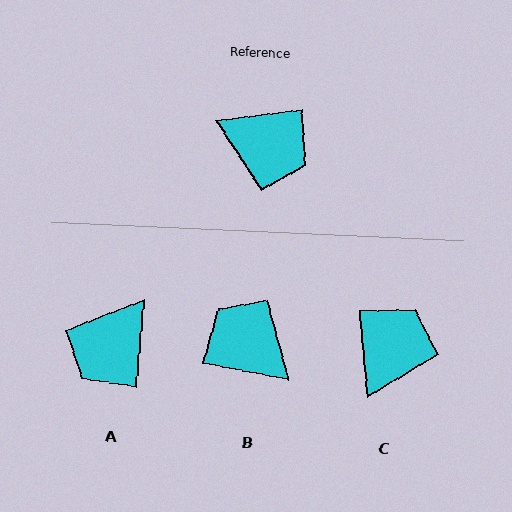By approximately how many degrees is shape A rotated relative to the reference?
Approximately 102 degrees clockwise.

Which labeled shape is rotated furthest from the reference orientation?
B, about 161 degrees away.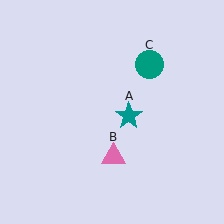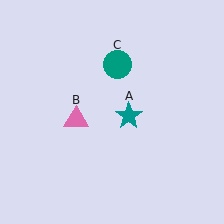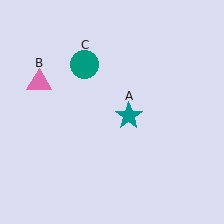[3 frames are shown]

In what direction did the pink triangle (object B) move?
The pink triangle (object B) moved up and to the left.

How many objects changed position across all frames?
2 objects changed position: pink triangle (object B), teal circle (object C).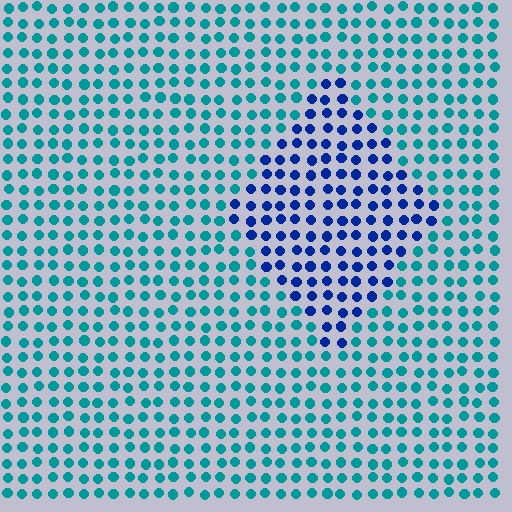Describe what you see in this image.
The image is filled with small teal elements in a uniform arrangement. A diamond-shaped region is visible where the elements are tinted to a slightly different hue, forming a subtle color boundary.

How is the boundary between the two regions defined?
The boundary is defined purely by a slight shift in hue (about 45 degrees). Spacing, size, and orientation are identical on both sides.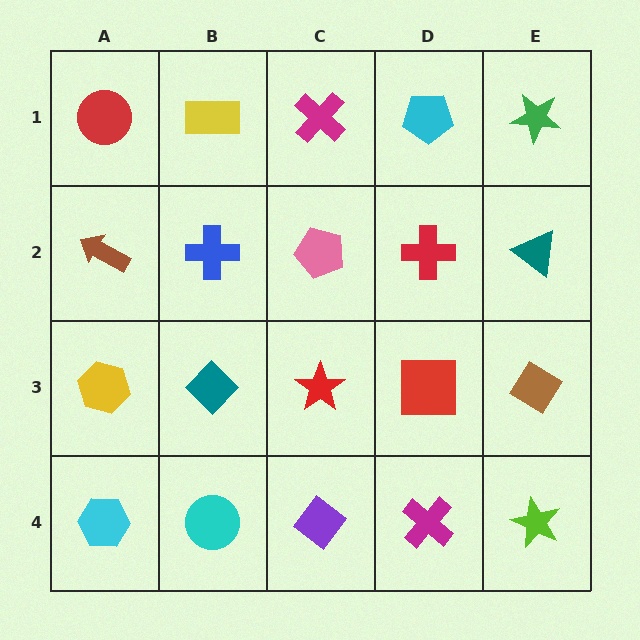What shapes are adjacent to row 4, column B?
A teal diamond (row 3, column B), a cyan hexagon (row 4, column A), a purple diamond (row 4, column C).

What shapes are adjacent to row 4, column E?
A brown diamond (row 3, column E), a magenta cross (row 4, column D).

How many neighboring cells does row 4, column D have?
3.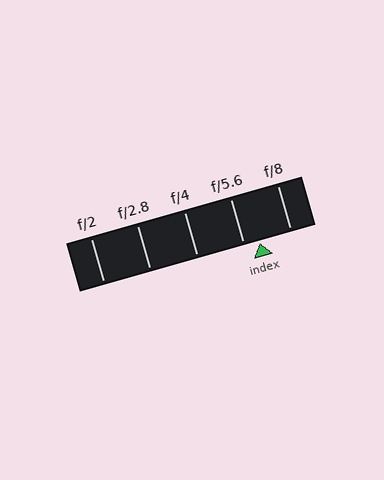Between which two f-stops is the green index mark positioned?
The index mark is between f/5.6 and f/8.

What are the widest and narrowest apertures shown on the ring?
The widest aperture shown is f/2 and the narrowest is f/8.